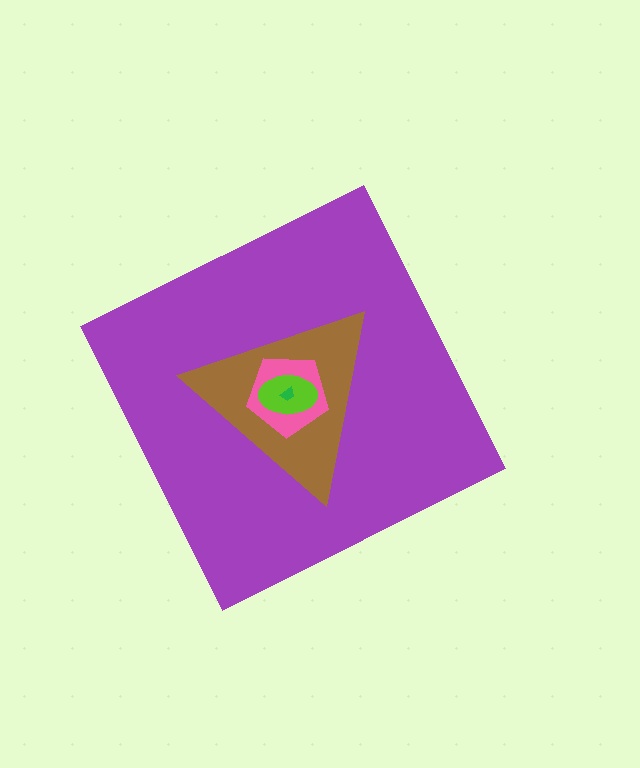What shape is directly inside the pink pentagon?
The lime ellipse.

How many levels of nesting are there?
5.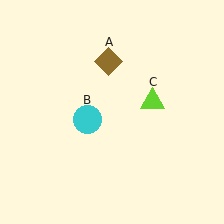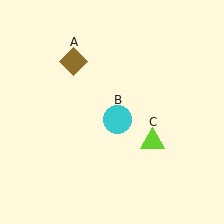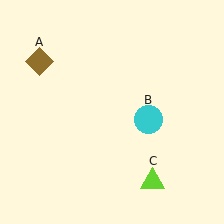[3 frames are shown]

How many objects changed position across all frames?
3 objects changed position: brown diamond (object A), cyan circle (object B), lime triangle (object C).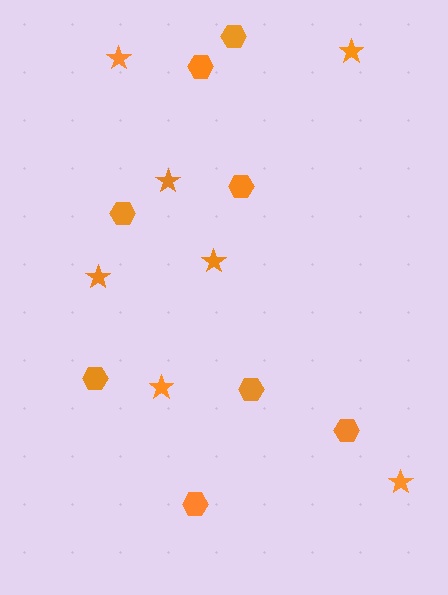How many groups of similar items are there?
There are 2 groups: one group of stars (7) and one group of hexagons (8).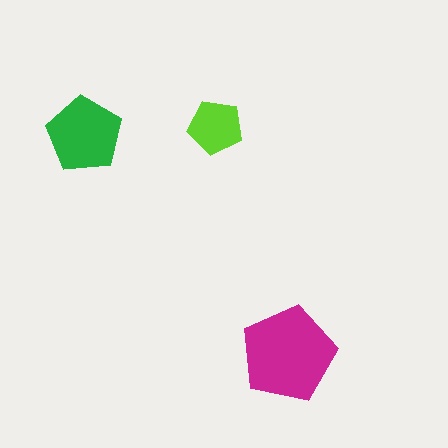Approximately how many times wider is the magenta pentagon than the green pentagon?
About 1.5 times wider.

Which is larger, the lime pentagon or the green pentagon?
The green one.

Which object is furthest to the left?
The green pentagon is leftmost.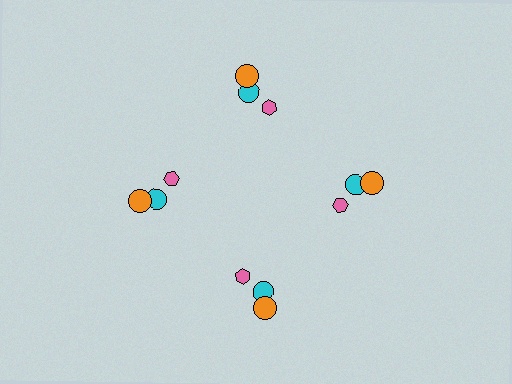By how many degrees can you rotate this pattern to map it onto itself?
The pattern maps onto itself every 90 degrees of rotation.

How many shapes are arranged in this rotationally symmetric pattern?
There are 12 shapes, arranged in 4 groups of 3.